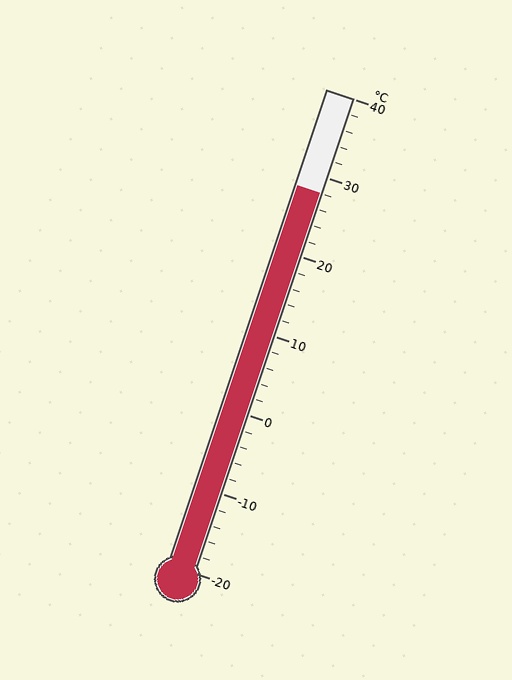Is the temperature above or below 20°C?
The temperature is above 20°C.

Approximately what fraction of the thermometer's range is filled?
The thermometer is filled to approximately 80% of its range.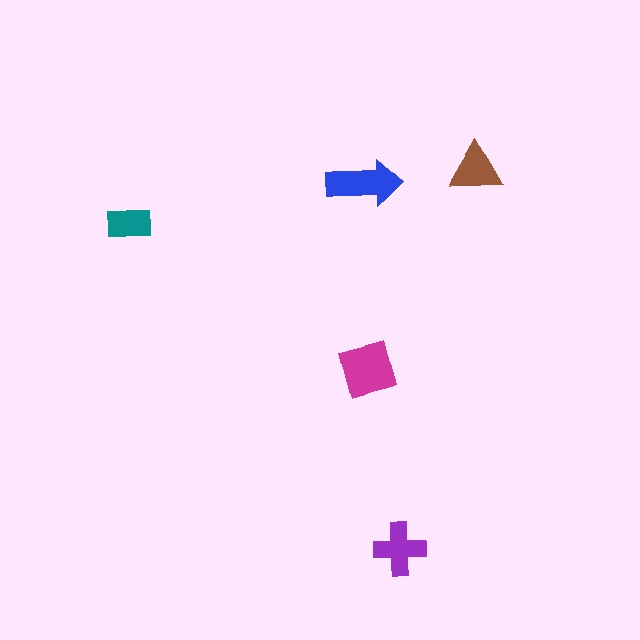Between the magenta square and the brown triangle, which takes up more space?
The magenta square.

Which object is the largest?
The magenta square.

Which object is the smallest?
The teal rectangle.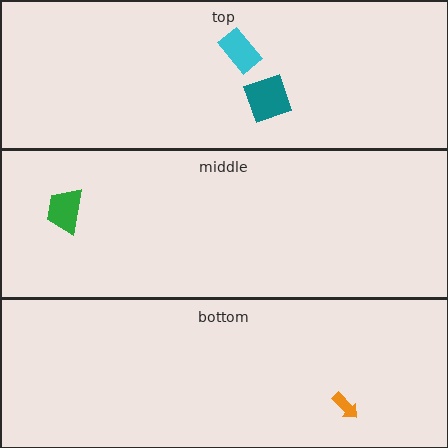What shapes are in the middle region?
The green trapezoid.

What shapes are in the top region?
The cyan rectangle, the teal square.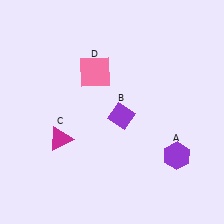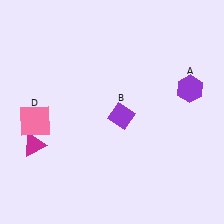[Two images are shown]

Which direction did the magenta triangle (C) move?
The magenta triangle (C) moved left.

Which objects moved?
The objects that moved are: the purple hexagon (A), the magenta triangle (C), the pink square (D).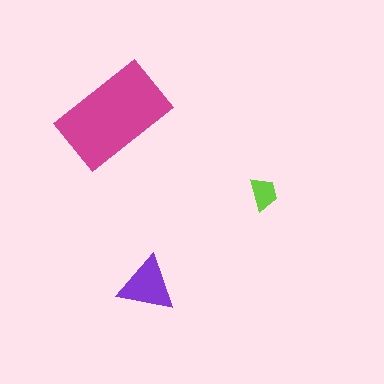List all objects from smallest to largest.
The lime trapezoid, the purple triangle, the magenta rectangle.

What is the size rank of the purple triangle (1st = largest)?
2nd.